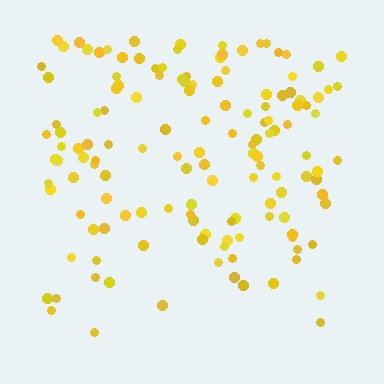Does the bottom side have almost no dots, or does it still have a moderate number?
Still a moderate number, just noticeably fewer than the top.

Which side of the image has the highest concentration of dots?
The top.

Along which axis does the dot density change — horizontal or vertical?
Vertical.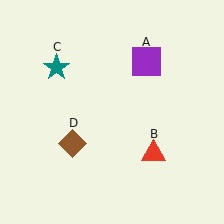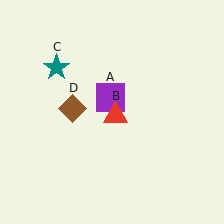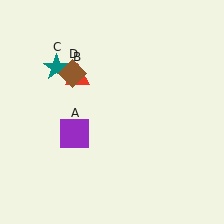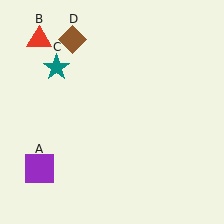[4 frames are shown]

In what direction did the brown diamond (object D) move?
The brown diamond (object D) moved up.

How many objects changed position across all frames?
3 objects changed position: purple square (object A), red triangle (object B), brown diamond (object D).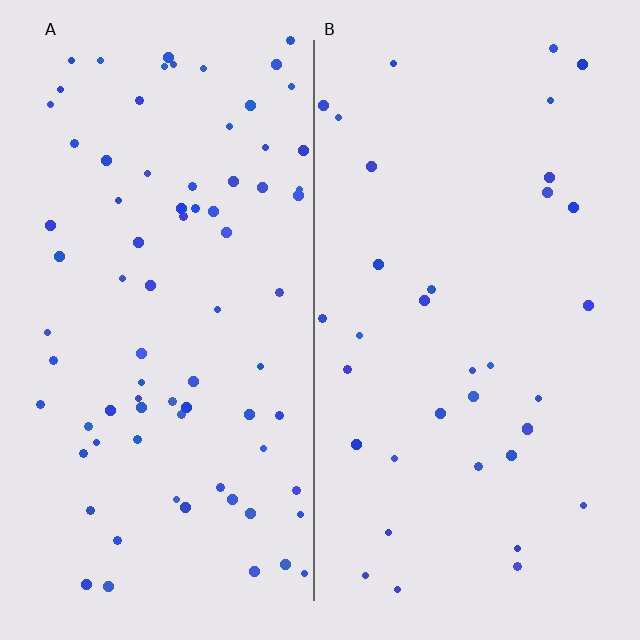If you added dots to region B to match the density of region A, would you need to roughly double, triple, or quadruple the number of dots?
Approximately double.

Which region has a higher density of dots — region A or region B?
A (the left).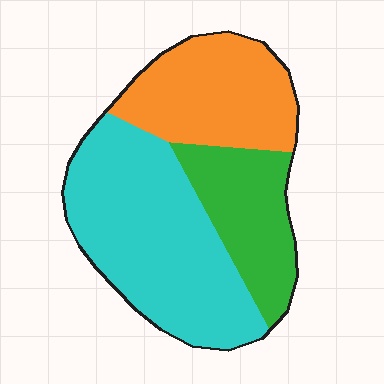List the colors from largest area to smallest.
From largest to smallest: cyan, orange, green.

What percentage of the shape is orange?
Orange covers around 30% of the shape.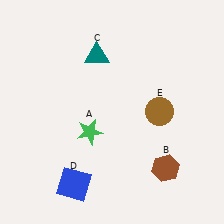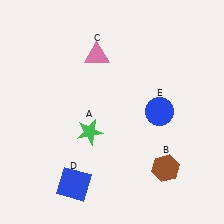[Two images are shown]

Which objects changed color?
C changed from teal to pink. E changed from brown to blue.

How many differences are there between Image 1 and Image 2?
There are 2 differences between the two images.